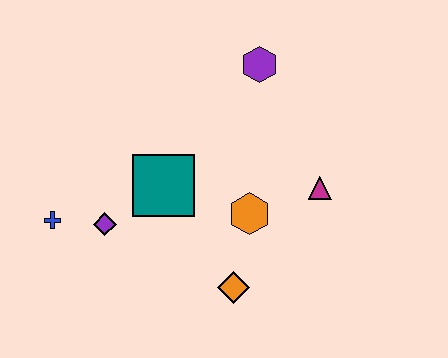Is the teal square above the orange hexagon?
Yes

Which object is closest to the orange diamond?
The orange hexagon is closest to the orange diamond.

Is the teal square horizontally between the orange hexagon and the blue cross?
Yes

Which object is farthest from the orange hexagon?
The blue cross is farthest from the orange hexagon.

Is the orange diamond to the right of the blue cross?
Yes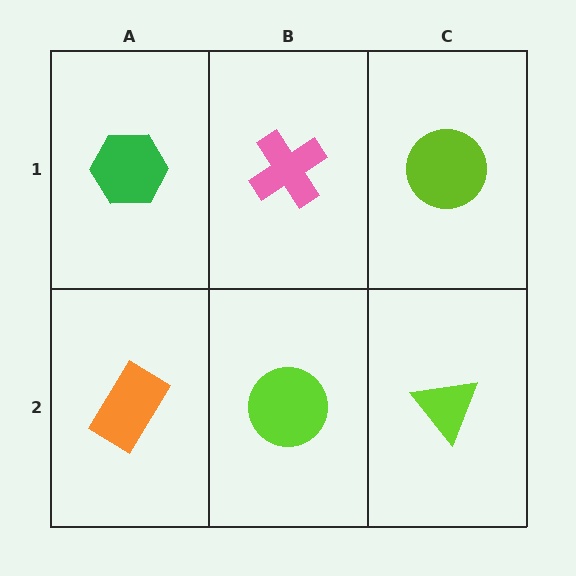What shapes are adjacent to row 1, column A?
An orange rectangle (row 2, column A), a pink cross (row 1, column B).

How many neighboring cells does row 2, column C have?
2.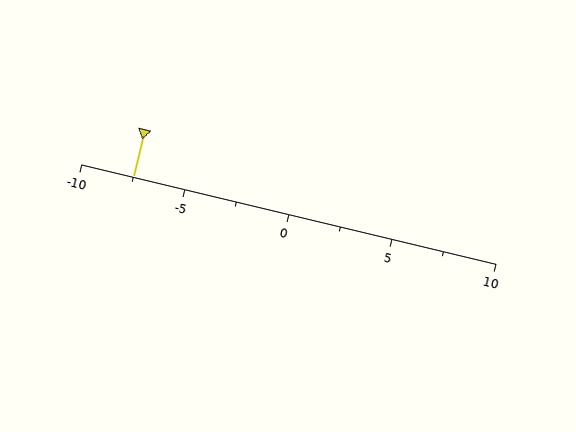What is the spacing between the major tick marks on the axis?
The major ticks are spaced 5 apart.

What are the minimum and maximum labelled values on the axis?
The axis runs from -10 to 10.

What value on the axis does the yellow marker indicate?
The marker indicates approximately -7.5.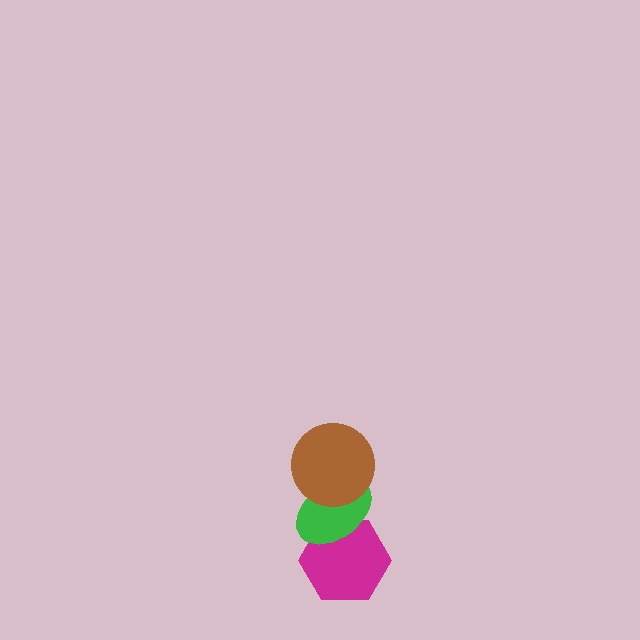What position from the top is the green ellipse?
The green ellipse is 2nd from the top.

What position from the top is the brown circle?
The brown circle is 1st from the top.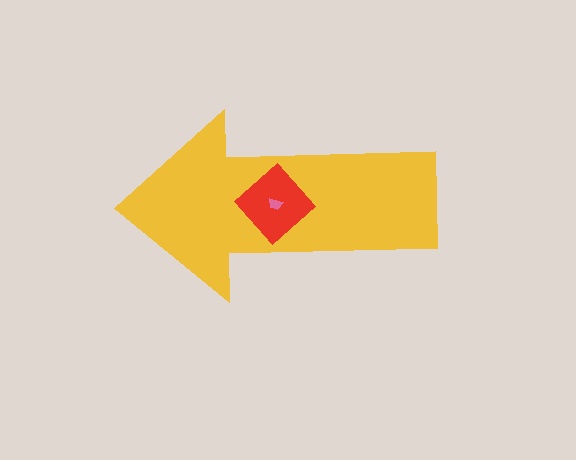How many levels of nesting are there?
3.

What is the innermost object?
The pink trapezoid.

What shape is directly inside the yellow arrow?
The red diamond.